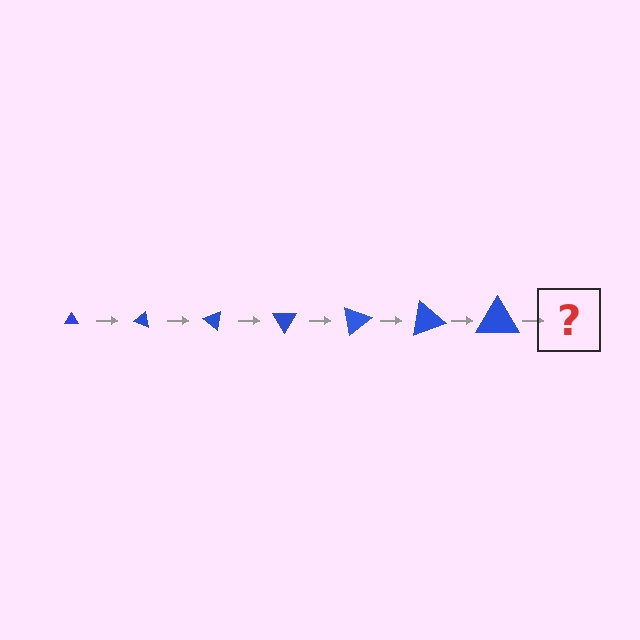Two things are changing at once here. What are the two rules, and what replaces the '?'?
The two rules are that the triangle grows larger each step and it rotates 20 degrees each step. The '?' should be a triangle, larger than the previous one and rotated 140 degrees from the start.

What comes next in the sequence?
The next element should be a triangle, larger than the previous one and rotated 140 degrees from the start.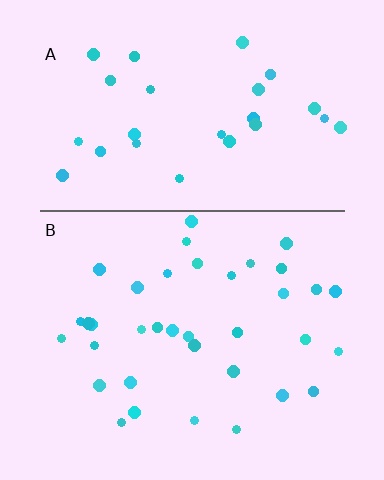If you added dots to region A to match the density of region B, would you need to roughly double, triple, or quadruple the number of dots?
Approximately double.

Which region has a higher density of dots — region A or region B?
B (the bottom).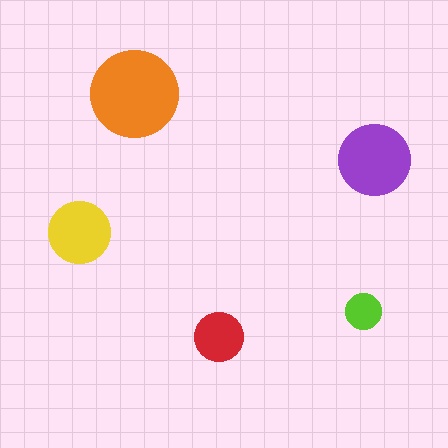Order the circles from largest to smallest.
the orange one, the purple one, the yellow one, the red one, the lime one.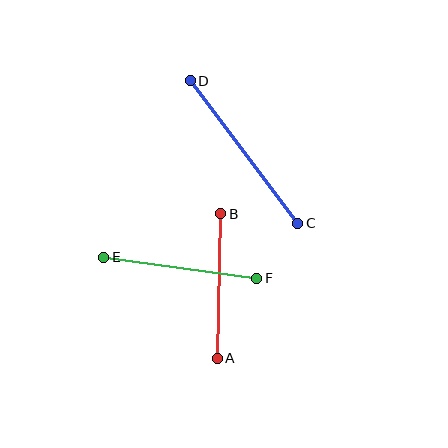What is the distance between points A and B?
The distance is approximately 145 pixels.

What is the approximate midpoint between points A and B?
The midpoint is at approximately (219, 286) pixels.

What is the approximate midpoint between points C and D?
The midpoint is at approximately (244, 152) pixels.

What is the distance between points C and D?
The distance is approximately 179 pixels.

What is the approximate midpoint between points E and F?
The midpoint is at approximately (180, 268) pixels.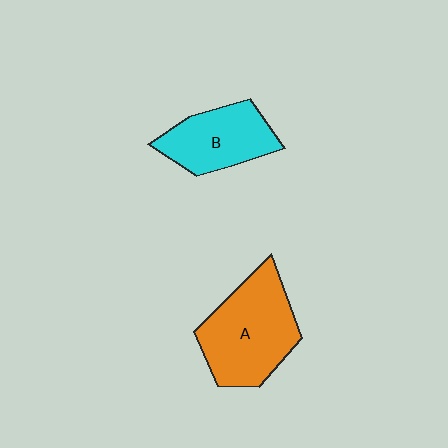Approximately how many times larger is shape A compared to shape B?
Approximately 1.4 times.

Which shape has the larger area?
Shape A (orange).